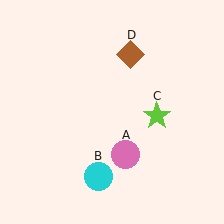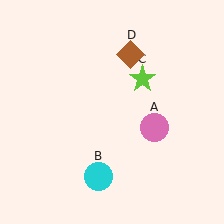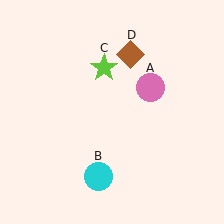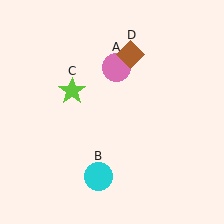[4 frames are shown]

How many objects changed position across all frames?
2 objects changed position: pink circle (object A), lime star (object C).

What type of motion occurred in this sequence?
The pink circle (object A), lime star (object C) rotated counterclockwise around the center of the scene.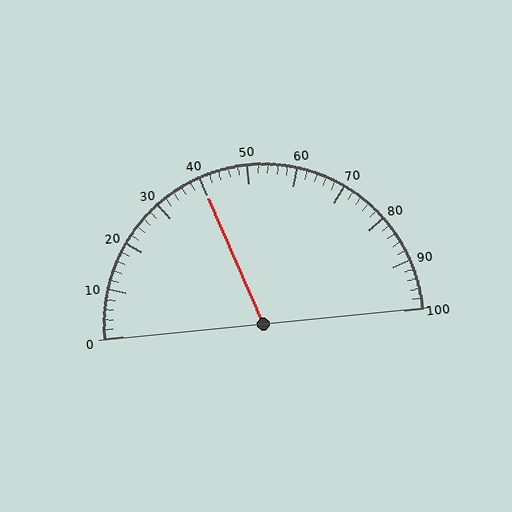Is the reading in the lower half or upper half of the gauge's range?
The reading is in the lower half of the range (0 to 100).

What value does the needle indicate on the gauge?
The needle indicates approximately 40.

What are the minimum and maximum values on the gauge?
The gauge ranges from 0 to 100.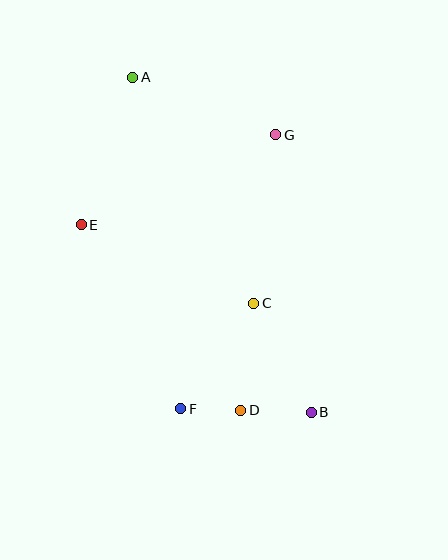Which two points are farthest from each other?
Points A and B are farthest from each other.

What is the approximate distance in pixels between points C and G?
The distance between C and G is approximately 170 pixels.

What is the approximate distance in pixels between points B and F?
The distance between B and F is approximately 131 pixels.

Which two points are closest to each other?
Points D and F are closest to each other.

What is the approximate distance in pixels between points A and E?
The distance between A and E is approximately 156 pixels.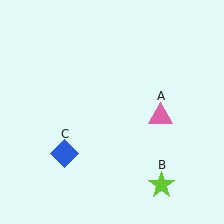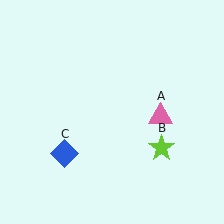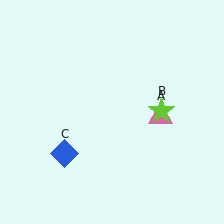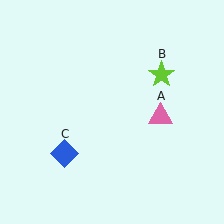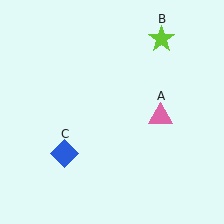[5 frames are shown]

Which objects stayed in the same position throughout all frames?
Pink triangle (object A) and blue diamond (object C) remained stationary.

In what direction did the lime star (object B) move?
The lime star (object B) moved up.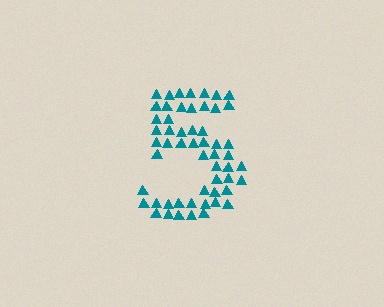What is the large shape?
The large shape is the digit 5.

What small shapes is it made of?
It is made of small triangles.